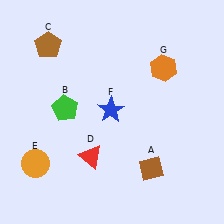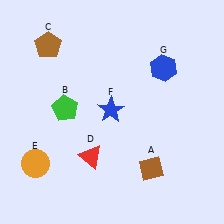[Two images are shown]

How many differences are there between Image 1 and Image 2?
There is 1 difference between the two images.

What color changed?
The hexagon (G) changed from orange in Image 1 to blue in Image 2.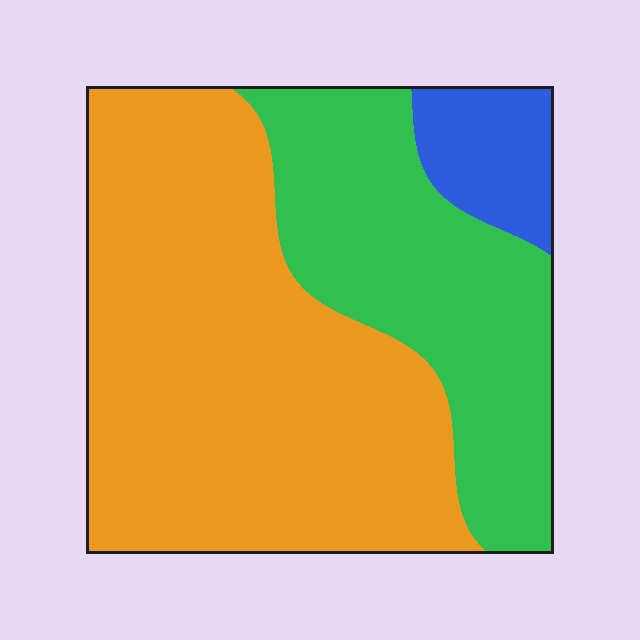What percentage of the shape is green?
Green covers 33% of the shape.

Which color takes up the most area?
Orange, at roughly 60%.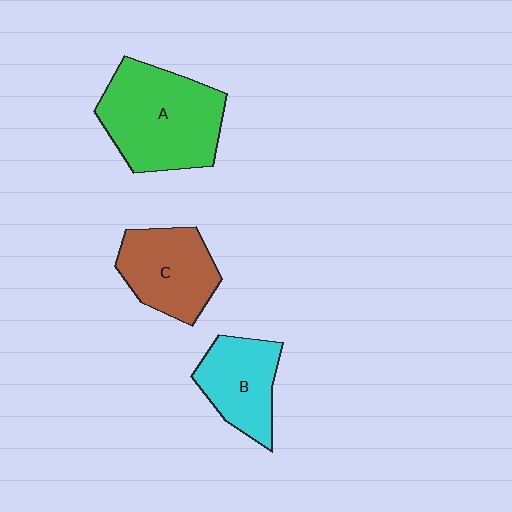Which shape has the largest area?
Shape A (green).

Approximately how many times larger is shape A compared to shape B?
Approximately 1.7 times.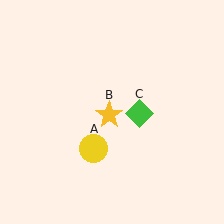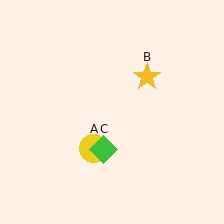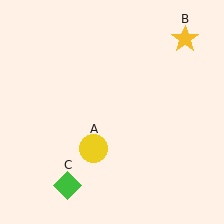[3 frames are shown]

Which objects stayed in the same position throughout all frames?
Yellow circle (object A) remained stationary.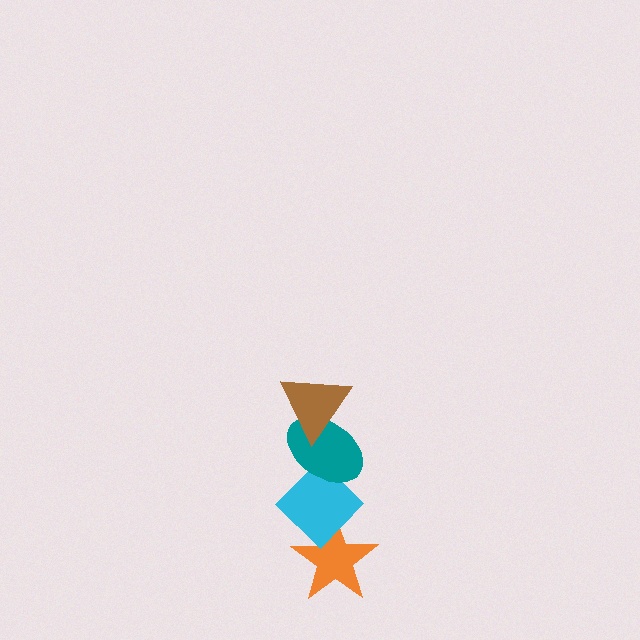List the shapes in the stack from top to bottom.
From top to bottom: the brown triangle, the teal ellipse, the cyan diamond, the orange star.